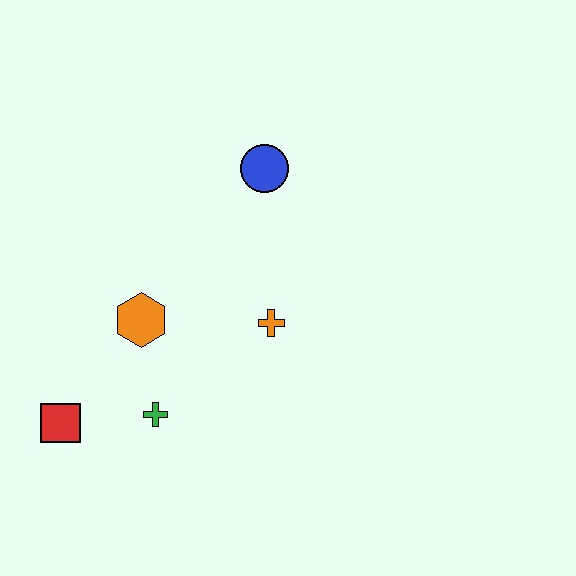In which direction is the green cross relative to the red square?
The green cross is to the right of the red square.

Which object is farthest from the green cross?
The blue circle is farthest from the green cross.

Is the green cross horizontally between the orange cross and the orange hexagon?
Yes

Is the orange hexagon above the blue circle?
No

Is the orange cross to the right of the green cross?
Yes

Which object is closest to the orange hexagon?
The green cross is closest to the orange hexagon.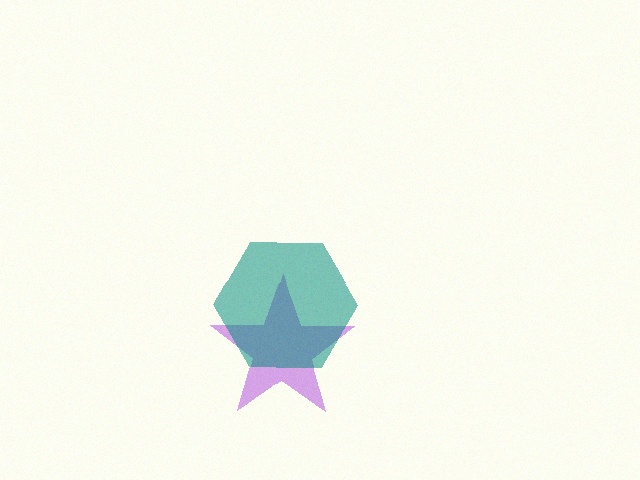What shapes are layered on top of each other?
The layered shapes are: a purple star, a teal hexagon.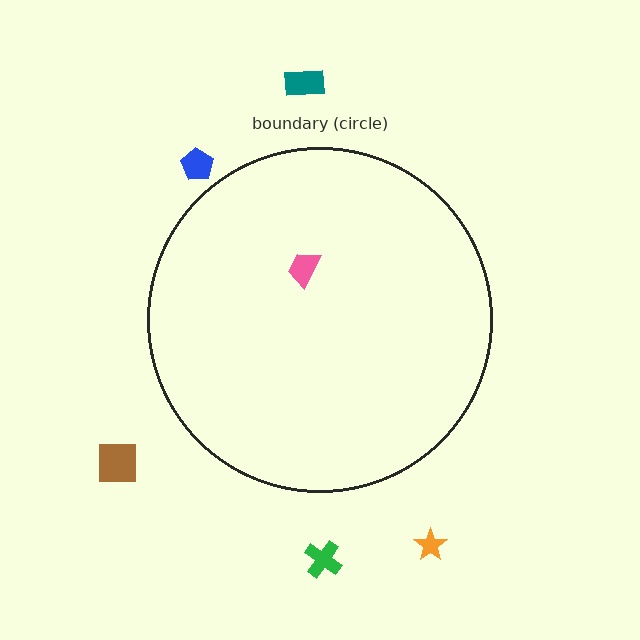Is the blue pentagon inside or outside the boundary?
Outside.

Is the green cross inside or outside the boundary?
Outside.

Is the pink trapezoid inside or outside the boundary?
Inside.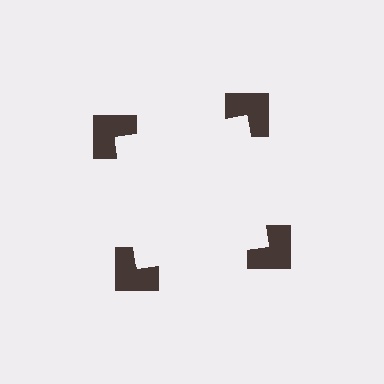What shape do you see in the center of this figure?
An illusory square — its edges are inferred from the aligned wedge cuts in the notched squares, not physically drawn.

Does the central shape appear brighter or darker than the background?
It typically appears slightly brighter than the background, even though no actual brightness change is drawn.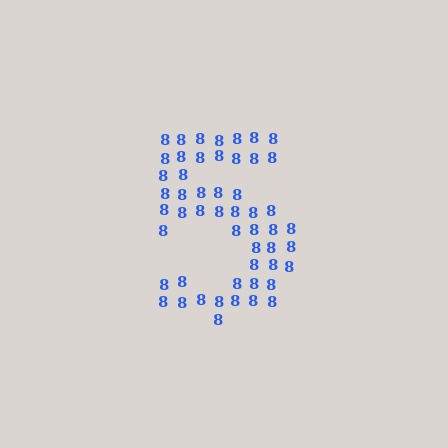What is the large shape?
The large shape is the digit 5.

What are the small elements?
The small elements are digit 8's.